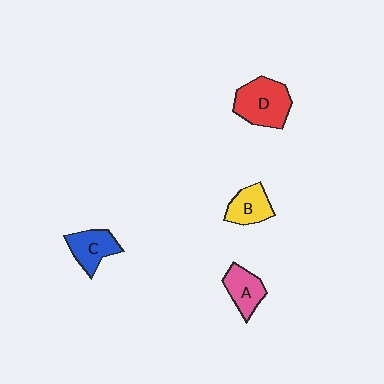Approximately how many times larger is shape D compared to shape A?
Approximately 1.6 times.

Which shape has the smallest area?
Shape B (yellow).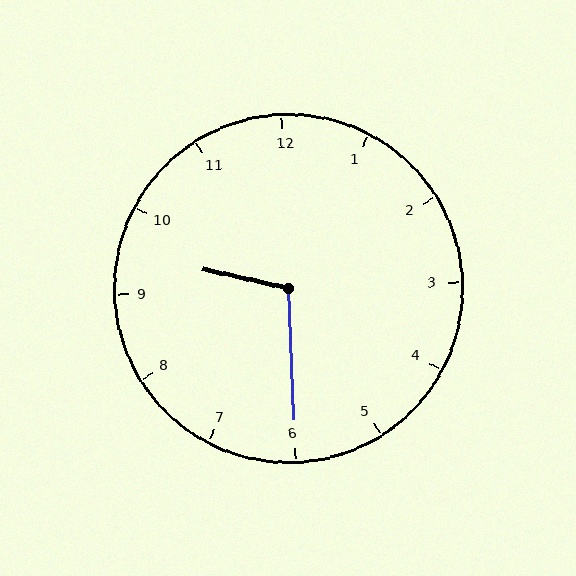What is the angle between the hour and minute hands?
Approximately 105 degrees.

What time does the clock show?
9:30.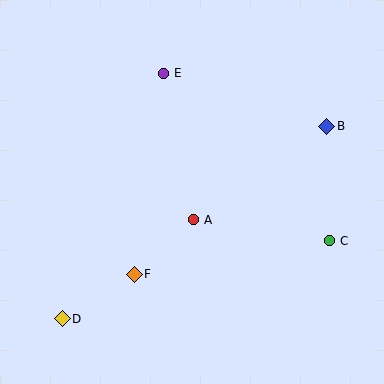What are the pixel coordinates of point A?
Point A is at (194, 220).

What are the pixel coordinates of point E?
Point E is at (164, 73).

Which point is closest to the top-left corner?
Point E is closest to the top-left corner.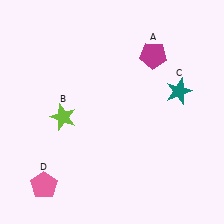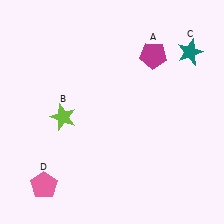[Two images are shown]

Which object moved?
The teal star (C) moved up.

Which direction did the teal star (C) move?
The teal star (C) moved up.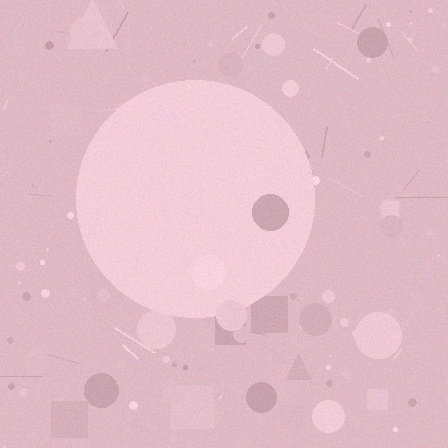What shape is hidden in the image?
A circle is hidden in the image.